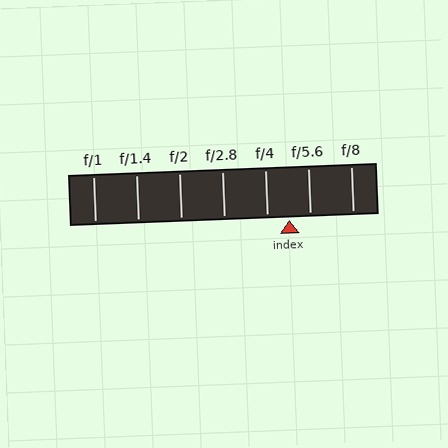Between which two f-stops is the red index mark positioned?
The index mark is between f/4 and f/5.6.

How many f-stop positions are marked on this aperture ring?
There are 7 f-stop positions marked.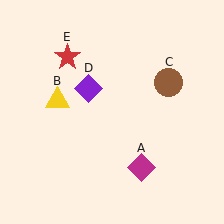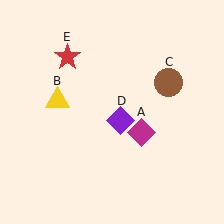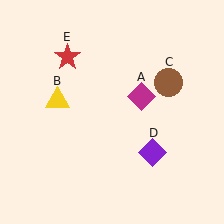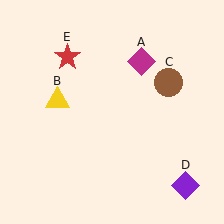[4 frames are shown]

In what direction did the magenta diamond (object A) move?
The magenta diamond (object A) moved up.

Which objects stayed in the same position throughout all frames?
Yellow triangle (object B) and brown circle (object C) and red star (object E) remained stationary.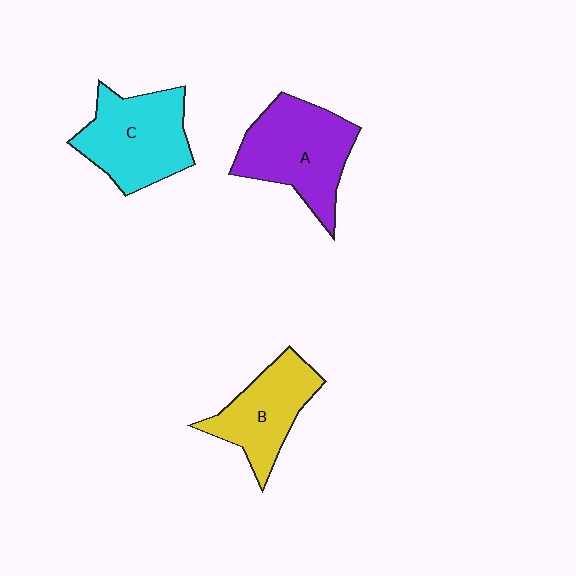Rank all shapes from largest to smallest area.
From largest to smallest: A (purple), C (cyan), B (yellow).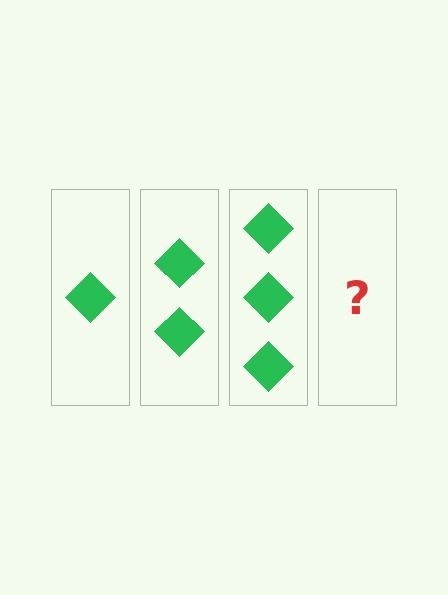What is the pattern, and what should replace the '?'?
The pattern is that each step adds one more diamond. The '?' should be 4 diamonds.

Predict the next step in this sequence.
The next step is 4 diamonds.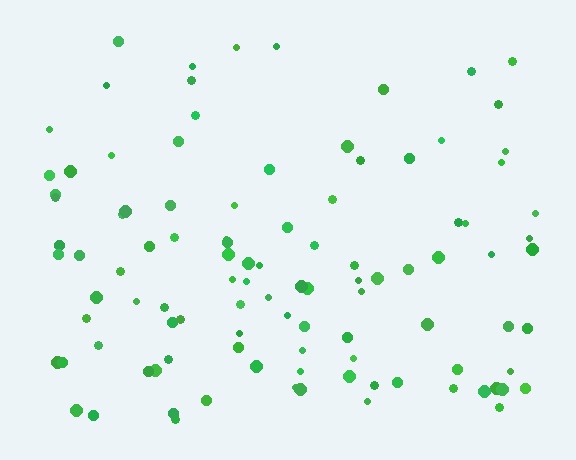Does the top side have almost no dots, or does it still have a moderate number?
Still a moderate number, just noticeably fewer than the bottom.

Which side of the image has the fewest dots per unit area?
The top.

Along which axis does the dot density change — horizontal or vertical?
Vertical.